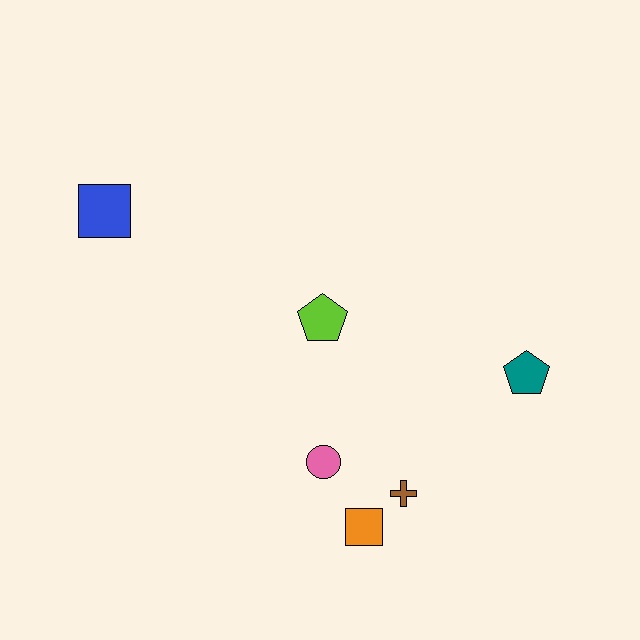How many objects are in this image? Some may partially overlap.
There are 6 objects.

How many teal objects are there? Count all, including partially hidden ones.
There is 1 teal object.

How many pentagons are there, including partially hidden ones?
There are 2 pentagons.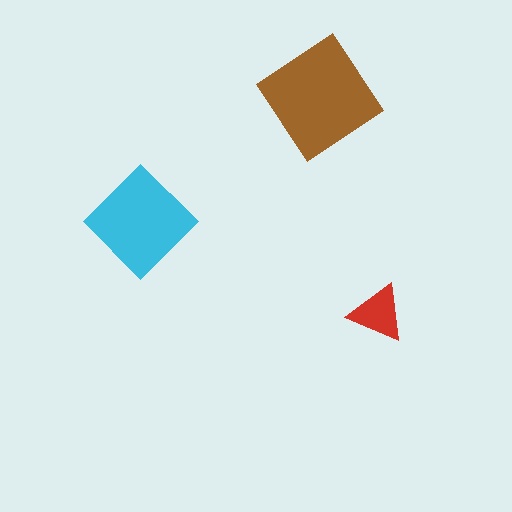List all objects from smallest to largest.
The red triangle, the cyan diamond, the brown diamond.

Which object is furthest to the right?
The red triangle is rightmost.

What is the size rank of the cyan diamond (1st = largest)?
2nd.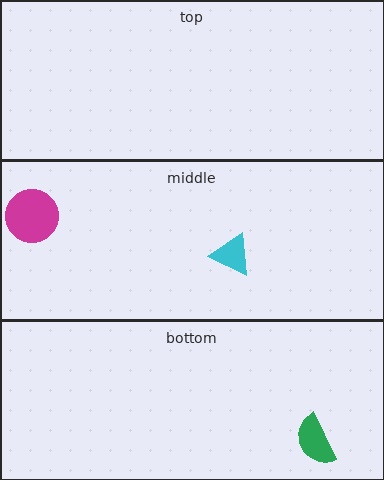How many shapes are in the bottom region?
1.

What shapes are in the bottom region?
The green semicircle.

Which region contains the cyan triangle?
The middle region.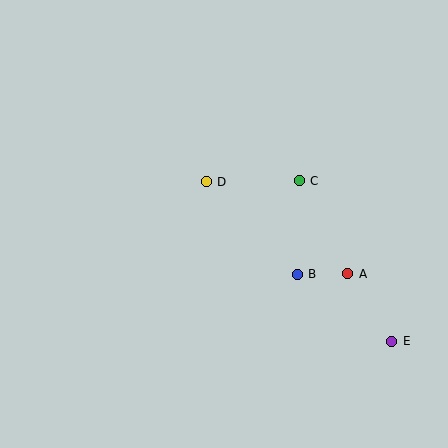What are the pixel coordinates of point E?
Point E is at (392, 341).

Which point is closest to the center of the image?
Point D at (206, 182) is closest to the center.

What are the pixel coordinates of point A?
Point A is at (348, 274).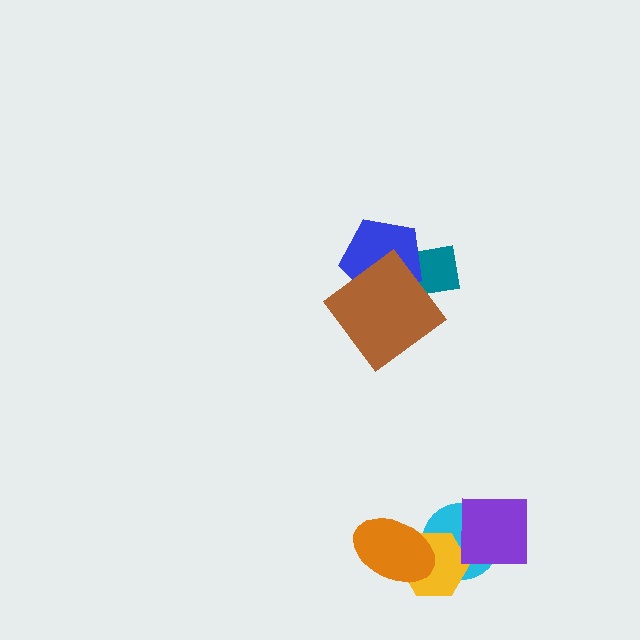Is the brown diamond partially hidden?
No, no other shape covers it.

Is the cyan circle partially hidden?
Yes, it is partially covered by another shape.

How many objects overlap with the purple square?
2 objects overlap with the purple square.